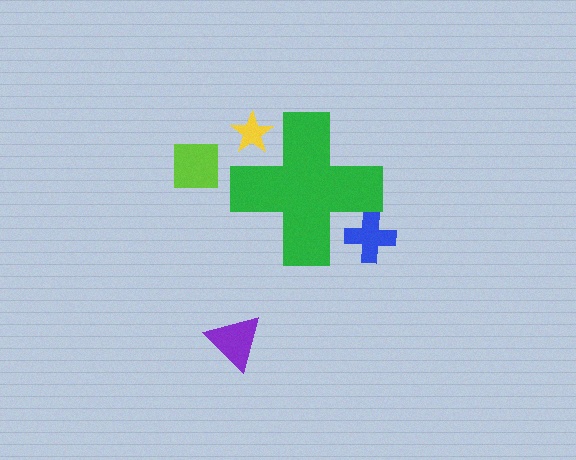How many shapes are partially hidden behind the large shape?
2 shapes are partially hidden.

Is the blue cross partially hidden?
Yes, the blue cross is partially hidden behind the green cross.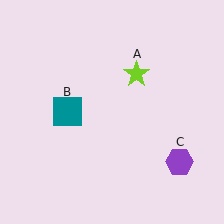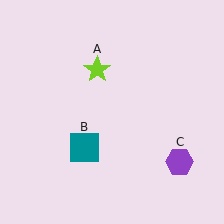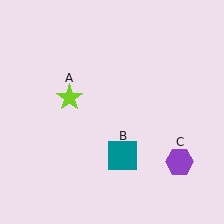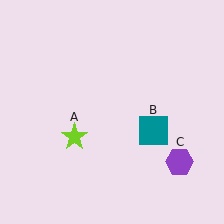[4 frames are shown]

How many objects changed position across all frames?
2 objects changed position: lime star (object A), teal square (object B).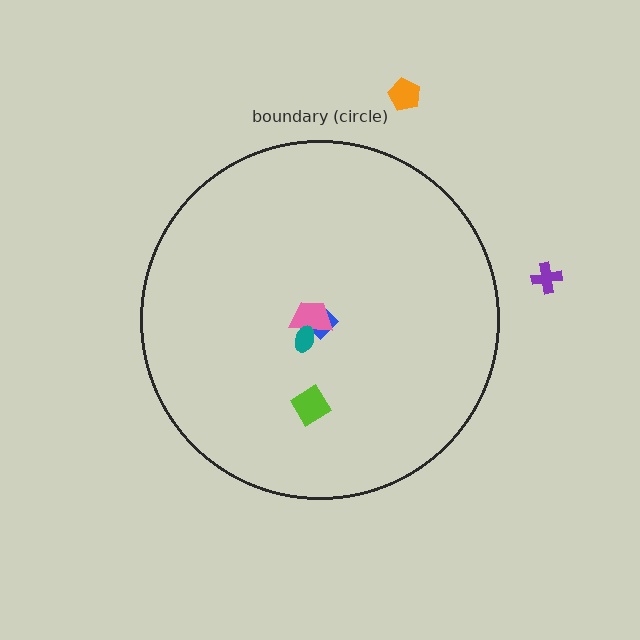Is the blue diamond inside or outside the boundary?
Inside.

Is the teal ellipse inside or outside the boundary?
Inside.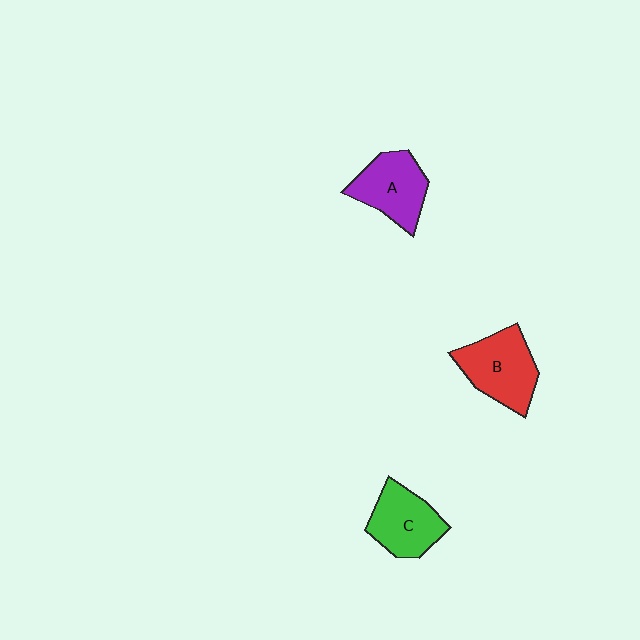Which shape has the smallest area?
Shape C (green).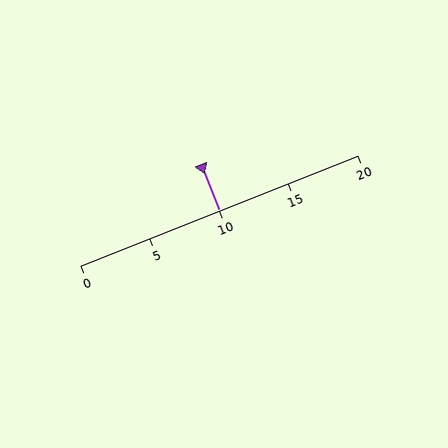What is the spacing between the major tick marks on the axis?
The major ticks are spaced 5 apart.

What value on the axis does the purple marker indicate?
The marker indicates approximately 10.